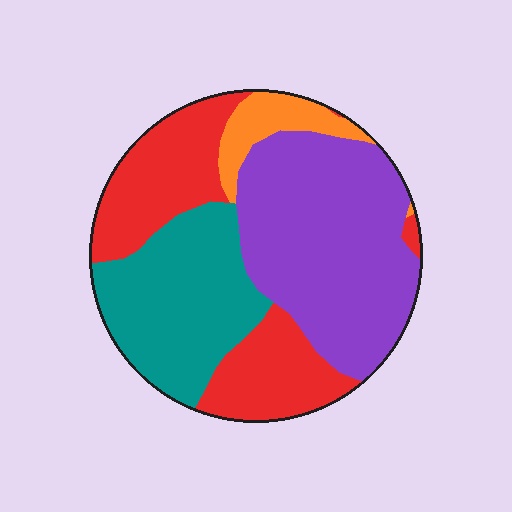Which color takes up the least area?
Orange, at roughly 5%.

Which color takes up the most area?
Purple, at roughly 40%.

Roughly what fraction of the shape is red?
Red takes up between a sixth and a third of the shape.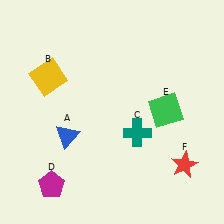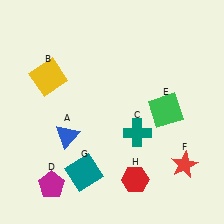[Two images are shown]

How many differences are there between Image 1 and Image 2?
There are 2 differences between the two images.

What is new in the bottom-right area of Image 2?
A red hexagon (H) was added in the bottom-right area of Image 2.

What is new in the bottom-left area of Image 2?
A teal square (G) was added in the bottom-left area of Image 2.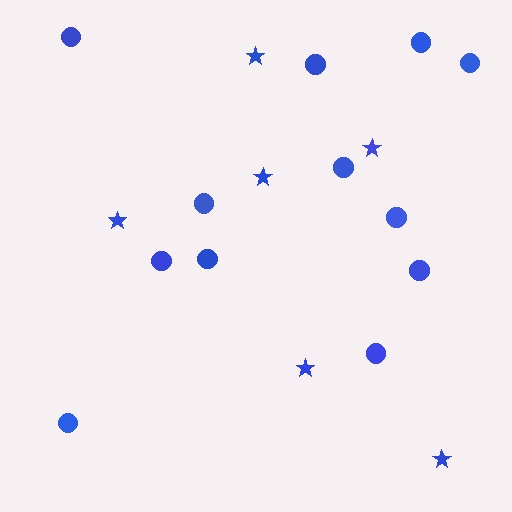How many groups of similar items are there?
There are 2 groups: one group of circles (12) and one group of stars (6).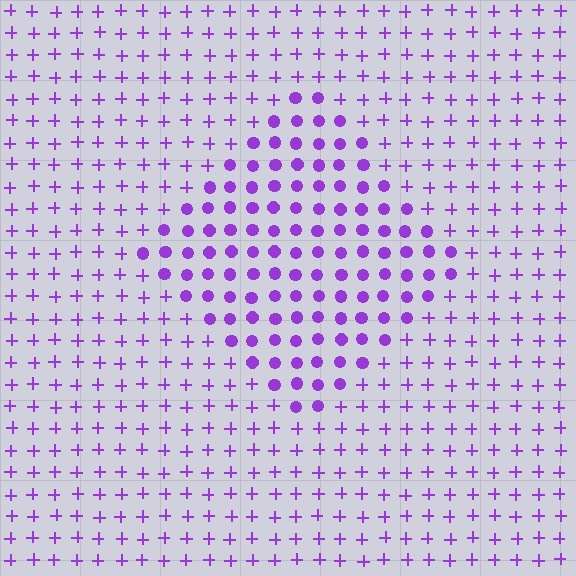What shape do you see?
I see a diamond.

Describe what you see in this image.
The image is filled with small purple elements arranged in a uniform grid. A diamond-shaped region contains circles, while the surrounding area contains plus signs. The boundary is defined purely by the change in element shape.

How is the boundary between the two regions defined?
The boundary is defined by a change in element shape: circles inside vs. plus signs outside. All elements share the same color and spacing.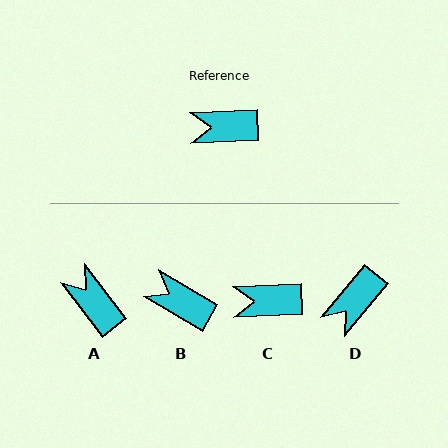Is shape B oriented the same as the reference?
No, it is off by about 33 degrees.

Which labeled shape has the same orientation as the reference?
C.